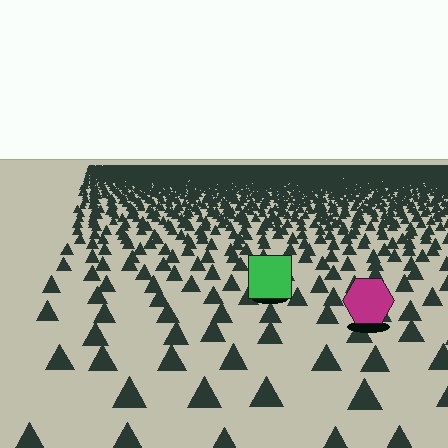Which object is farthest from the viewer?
The green square is farthest from the viewer. It appears smaller and the ground texture around it is denser.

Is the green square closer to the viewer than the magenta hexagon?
No. The magenta hexagon is closer — you can tell from the texture gradient: the ground texture is coarser near it.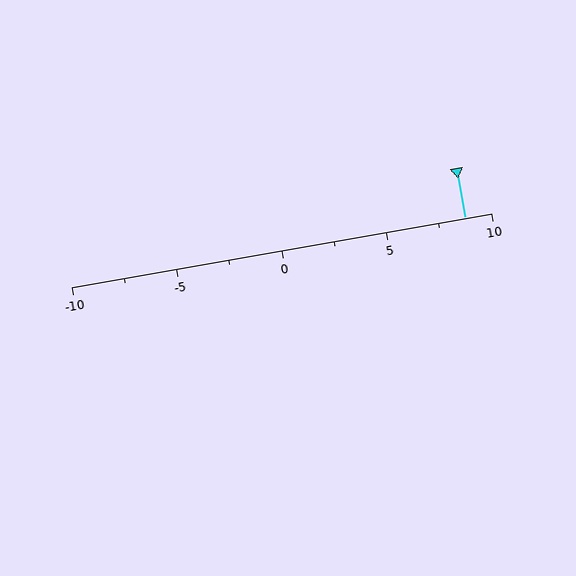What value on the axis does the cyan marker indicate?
The marker indicates approximately 8.8.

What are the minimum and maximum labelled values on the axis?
The axis runs from -10 to 10.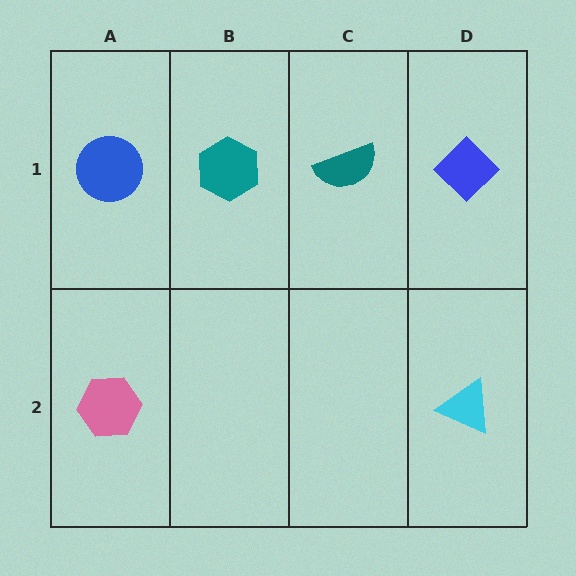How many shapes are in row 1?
4 shapes.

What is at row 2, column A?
A pink hexagon.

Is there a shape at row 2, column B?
No, that cell is empty.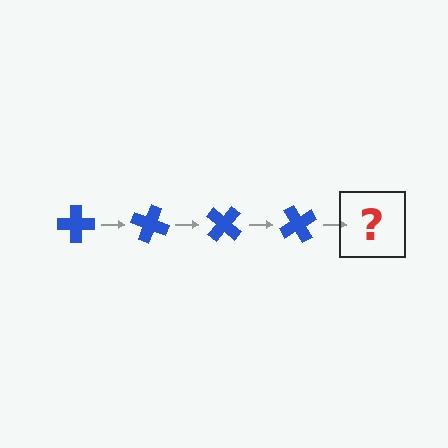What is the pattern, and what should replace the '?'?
The pattern is that the cross rotates 20 degrees each step. The '?' should be a blue cross rotated 80 degrees.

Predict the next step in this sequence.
The next step is a blue cross rotated 80 degrees.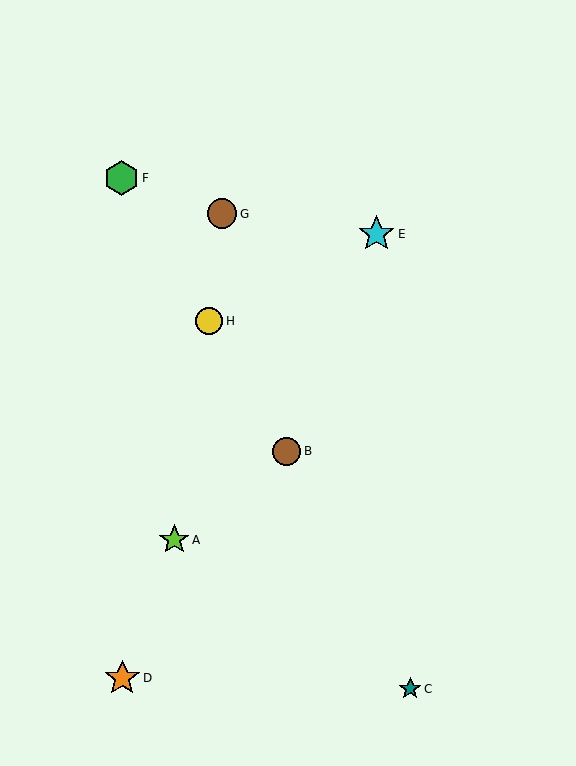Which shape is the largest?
The cyan star (labeled E) is the largest.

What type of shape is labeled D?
Shape D is an orange star.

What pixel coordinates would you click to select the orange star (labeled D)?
Click at (122, 678) to select the orange star D.